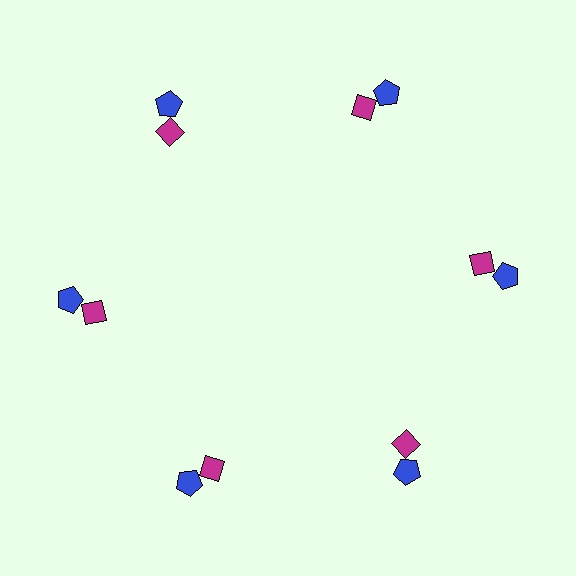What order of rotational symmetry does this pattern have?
This pattern has 6-fold rotational symmetry.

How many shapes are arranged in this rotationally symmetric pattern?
There are 12 shapes, arranged in 6 groups of 2.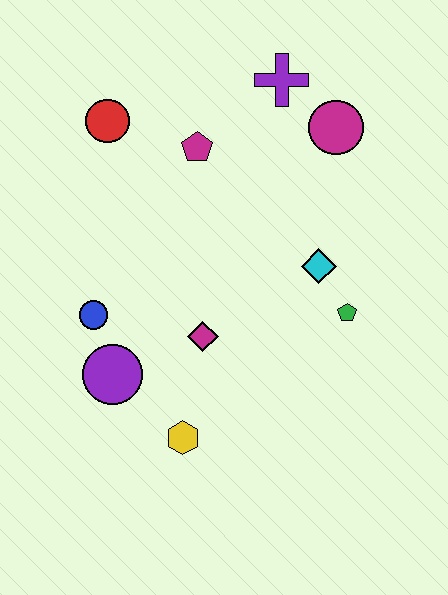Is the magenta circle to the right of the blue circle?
Yes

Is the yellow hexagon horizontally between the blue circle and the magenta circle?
Yes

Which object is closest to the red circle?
The magenta pentagon is closest to the red circle.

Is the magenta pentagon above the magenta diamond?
Yes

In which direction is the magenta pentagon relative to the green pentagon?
The magenta pentagon is above the green pentagon.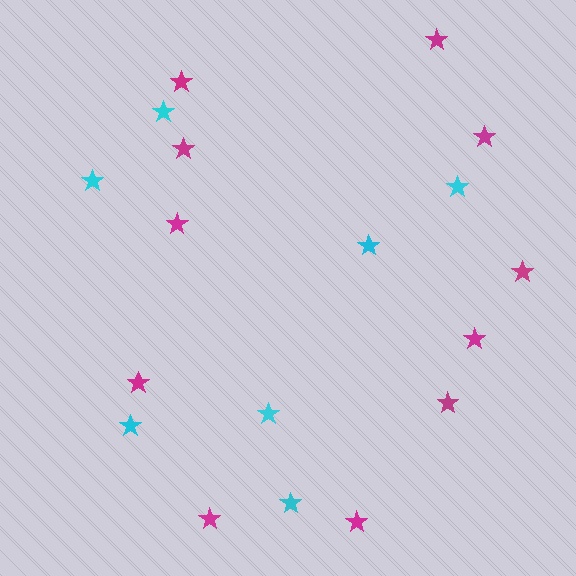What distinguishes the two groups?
There are 2 groups: one group of cyan stars (7) and one group of magenta stars (11).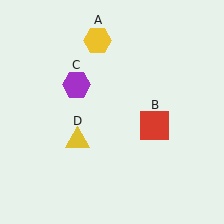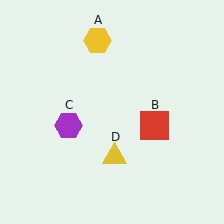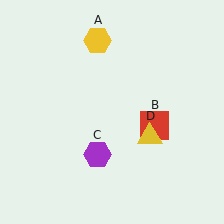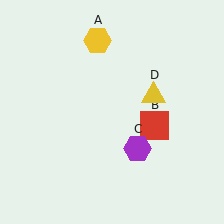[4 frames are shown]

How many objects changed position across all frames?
2 objects changed position: purple hexagon (object C), yellow triangle (object D).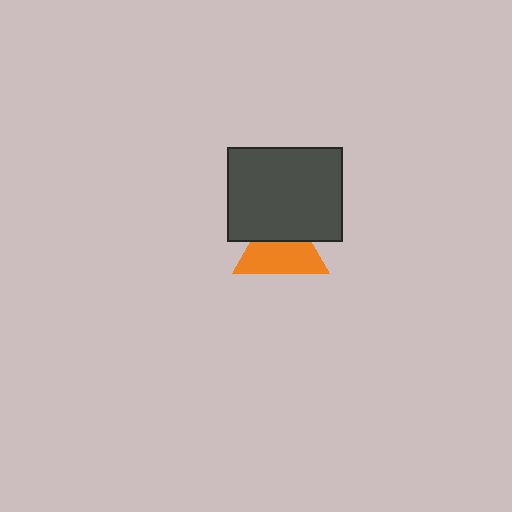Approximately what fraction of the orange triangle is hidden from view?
Roughly 39% of the orange triangle is hidden behind the dark gray rectangle.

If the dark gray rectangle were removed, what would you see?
You would see the complete orange triangle.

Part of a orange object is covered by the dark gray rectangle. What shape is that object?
It is a triangle.